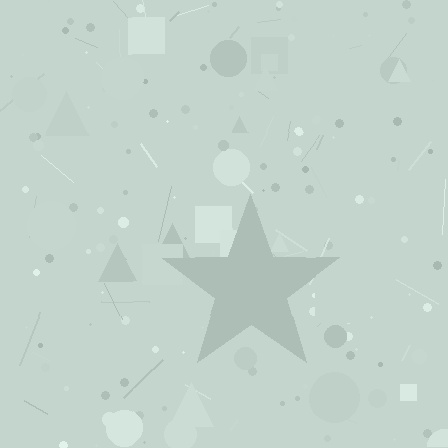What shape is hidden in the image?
A star is hidden in the image.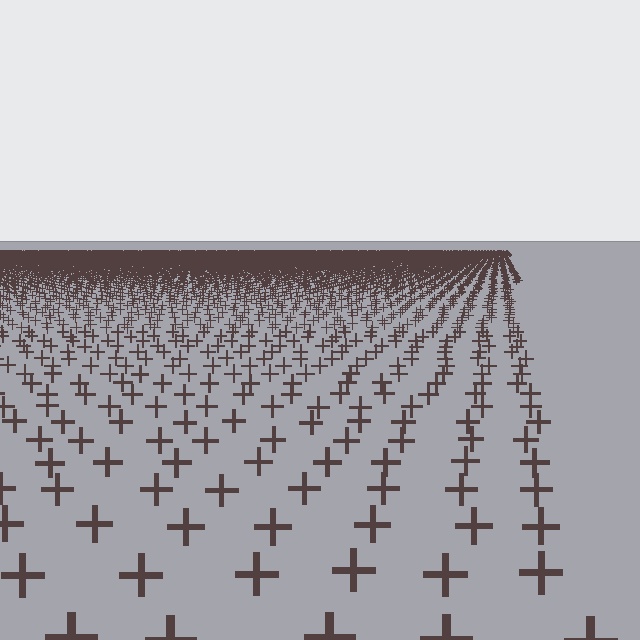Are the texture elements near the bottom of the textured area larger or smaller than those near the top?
Larger. Near the bottom, elements are closer to the viewer and appear at a bigger on-screen size.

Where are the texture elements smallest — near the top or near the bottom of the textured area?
Near the top.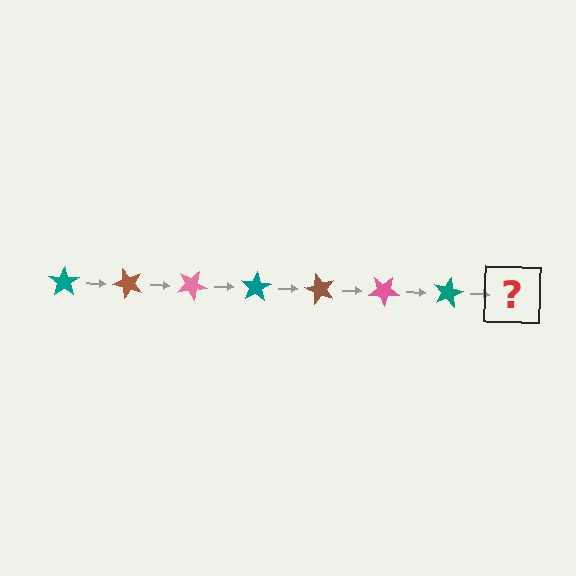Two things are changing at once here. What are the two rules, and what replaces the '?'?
The two rules are that it rotates 50 degrees each step and the color cycles through teal, brown, and pink. The '?' should be a brown star, rotated 350 degrees from the start.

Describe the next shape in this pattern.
It should be a brown star, rotated 350 degrees from the start.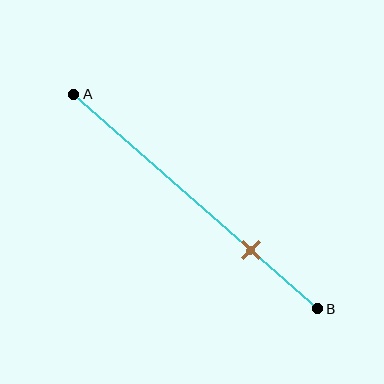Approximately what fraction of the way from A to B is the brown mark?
The brown mark is approximately 75% of the way from A to B.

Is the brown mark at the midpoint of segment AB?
No, the mark is at about 75% from A, not at the 50% midpoint.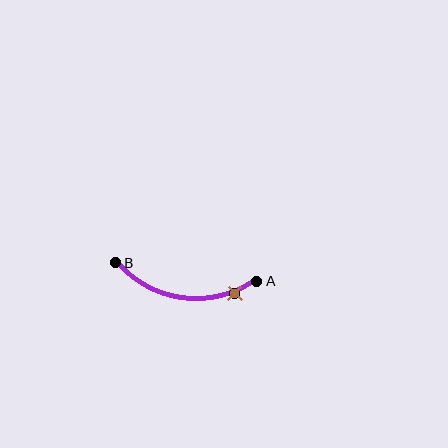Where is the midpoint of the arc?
The arc midpoint is the point on the curve farthest from the straight line joining A and B. It sits below that line.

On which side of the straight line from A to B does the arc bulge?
The arc bulges below the straight line connecting A and B.